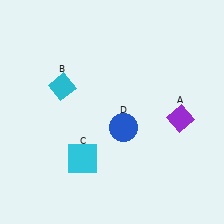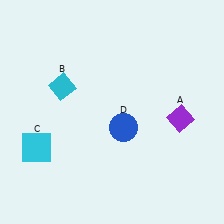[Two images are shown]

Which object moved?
The cyan square (C) moved left.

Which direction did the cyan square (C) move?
The cyan square (C) moved left.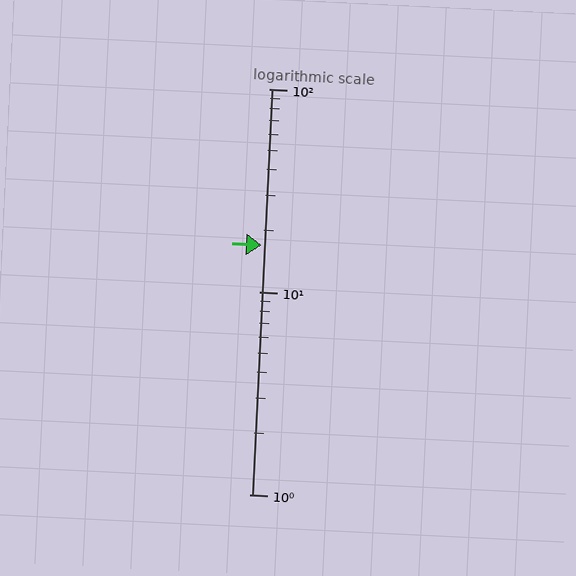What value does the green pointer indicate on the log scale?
The pointer indicates approximately 17.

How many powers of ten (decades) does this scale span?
The scale spans 2 decades, from 1 to 100.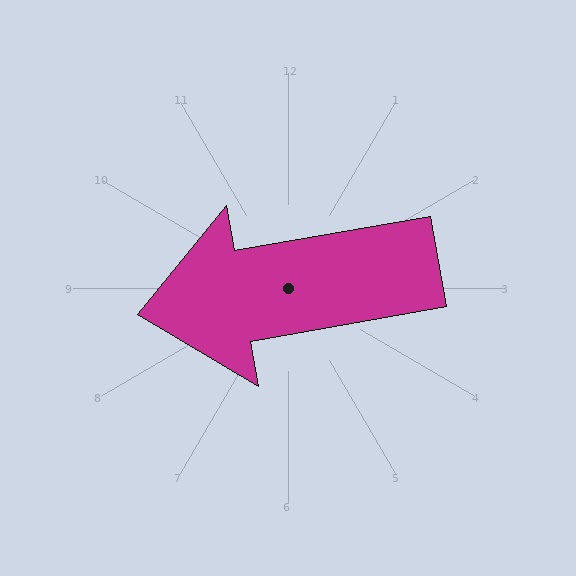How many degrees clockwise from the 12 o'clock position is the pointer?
Approximately 260 degrees.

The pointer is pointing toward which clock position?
Roughly 9 o'clock.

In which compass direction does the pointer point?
West.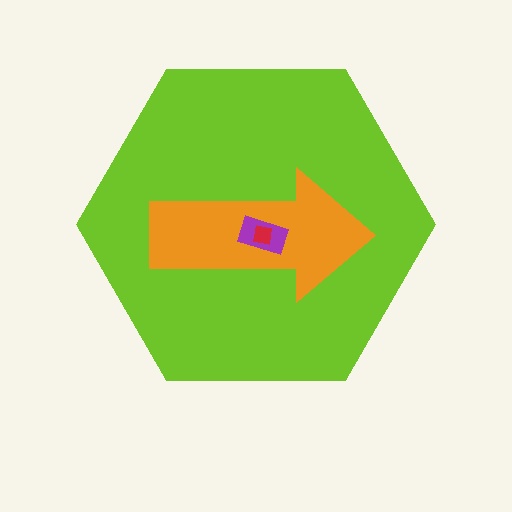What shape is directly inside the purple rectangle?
The red square.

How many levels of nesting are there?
4.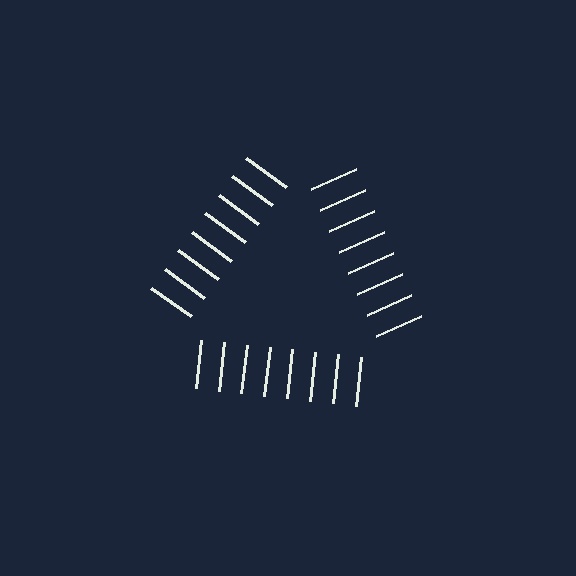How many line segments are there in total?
24 — 8 along each of the 3 edges.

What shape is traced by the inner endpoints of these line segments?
An illusory triangle — the line segments terminate on its edges but no continuous stroke is drawn.